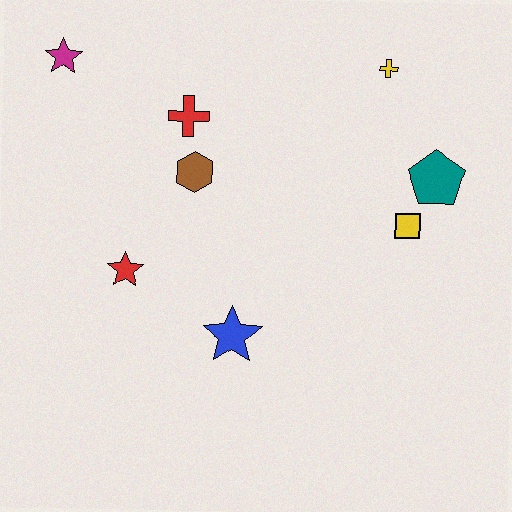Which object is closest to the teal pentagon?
The yellow square is closest to the teal pentagon.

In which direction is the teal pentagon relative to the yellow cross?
The teal pentagon is below the yellow cross.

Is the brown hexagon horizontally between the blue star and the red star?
Yes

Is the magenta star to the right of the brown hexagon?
No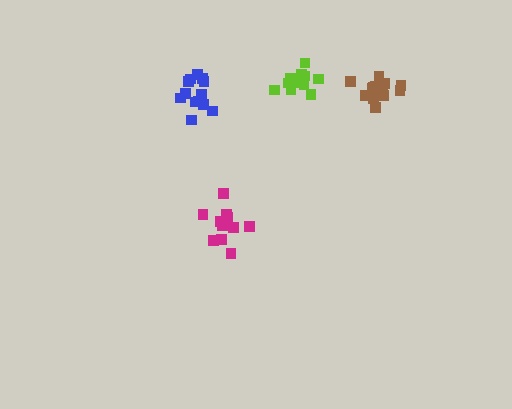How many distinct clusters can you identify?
There are 4 distinct clusters.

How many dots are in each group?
Group 1: 13 dots, Group 2: 15 dots, Group 3: 13 dots, Group 4: 12 dots (53 total).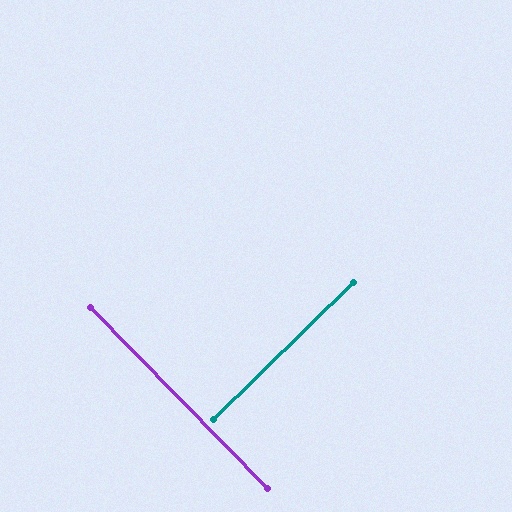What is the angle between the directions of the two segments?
Approximately 90 degrees.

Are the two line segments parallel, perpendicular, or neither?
Perpendicular — they meet at approximately 90°.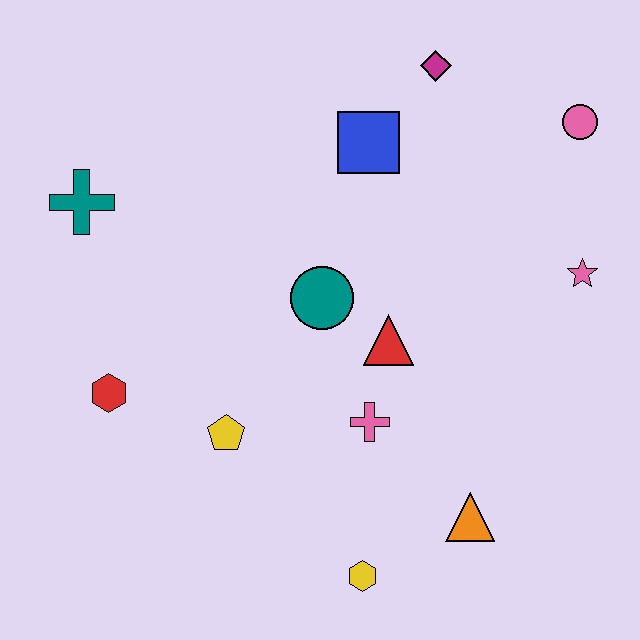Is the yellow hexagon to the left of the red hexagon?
No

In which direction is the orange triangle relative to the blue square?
The orange triangle is below the blue square.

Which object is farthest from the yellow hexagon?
The magenta diamond is farthest from the yellow hexagon.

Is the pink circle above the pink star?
Yes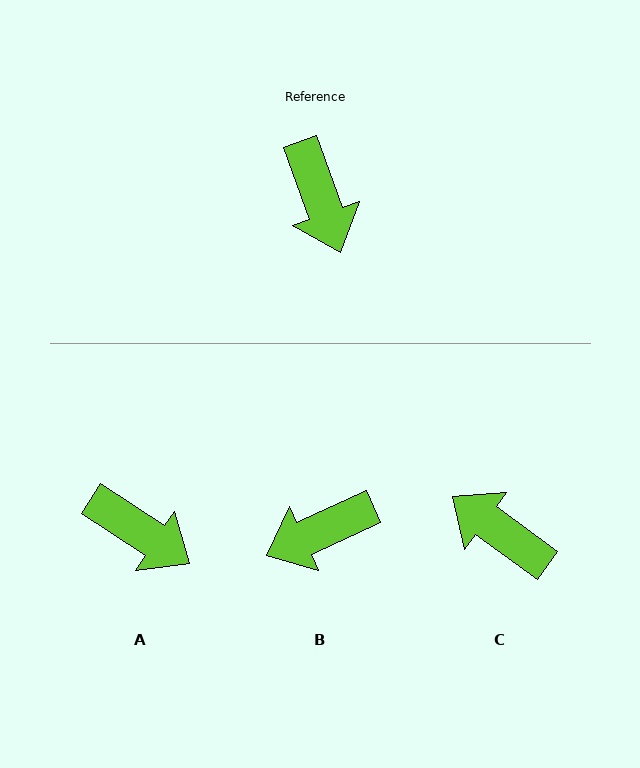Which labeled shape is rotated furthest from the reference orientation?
C, about 146 degrees away.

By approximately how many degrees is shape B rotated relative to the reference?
Approximately 85 degrees clockwise.